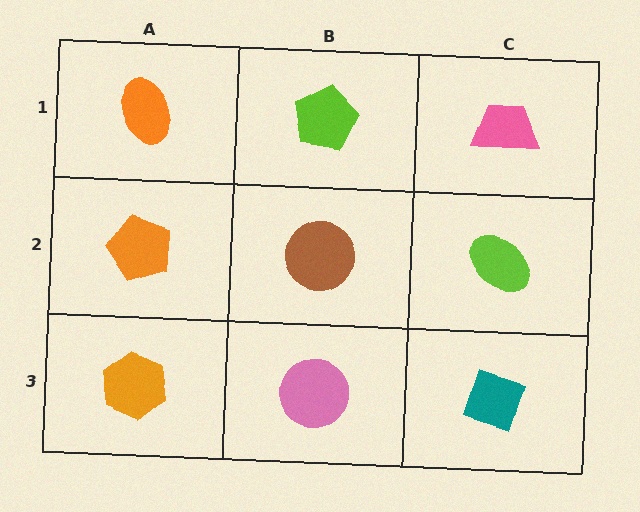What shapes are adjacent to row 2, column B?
A lime pentagon (row 1, column B), a pink circle (row 3, column B), an orange pentagon (row 2, column A), a lime ellipse (row 2, column C).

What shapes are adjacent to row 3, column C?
A lime ellipse (row 2, column C), a pink circle (row 3, column B).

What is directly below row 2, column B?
A pink circle.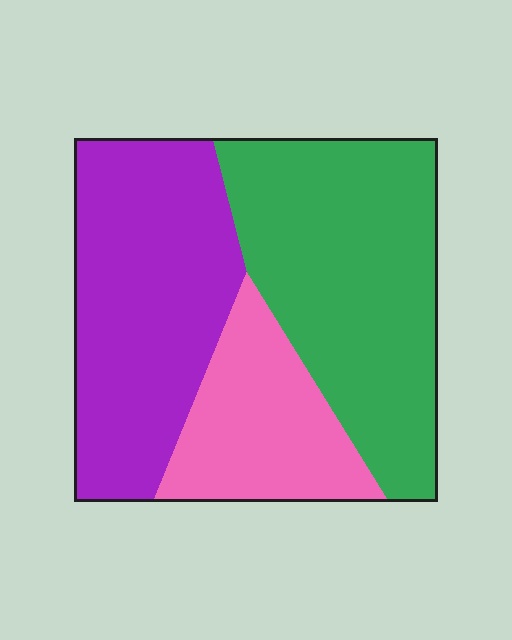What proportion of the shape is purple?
Purple covers 38% of the shape.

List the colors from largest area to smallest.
From largest to smallest: green, purple, pink.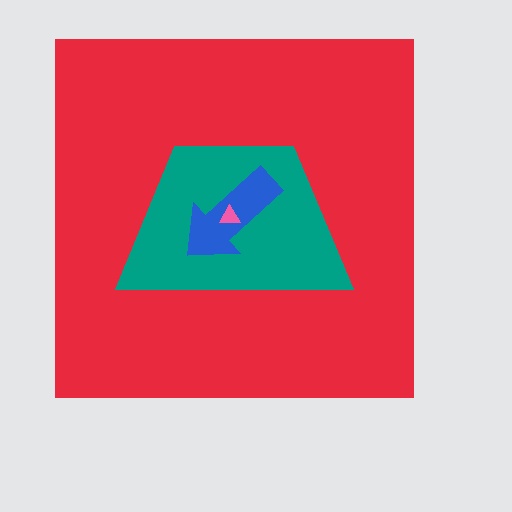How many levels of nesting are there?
4.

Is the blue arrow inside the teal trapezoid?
Yes.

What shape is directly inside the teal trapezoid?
The blue arrow.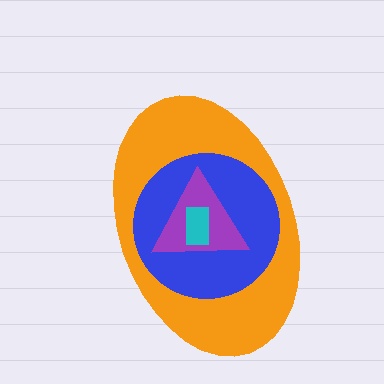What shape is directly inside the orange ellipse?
The blue circle.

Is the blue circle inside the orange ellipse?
Yes.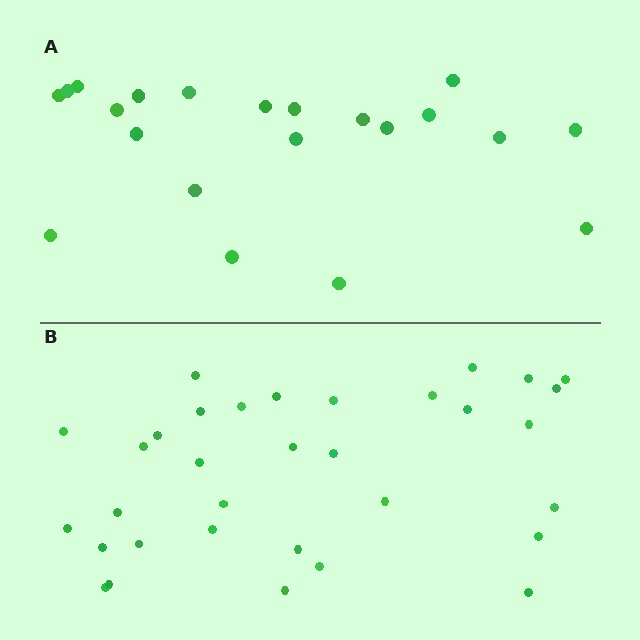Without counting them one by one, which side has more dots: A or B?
Region B (the bottom region) has more dots.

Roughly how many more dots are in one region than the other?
Region B has roughly 12 or so more dots than region A.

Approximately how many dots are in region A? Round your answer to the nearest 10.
About 20 dots. (The exact count is 21, which rounds to 20.)